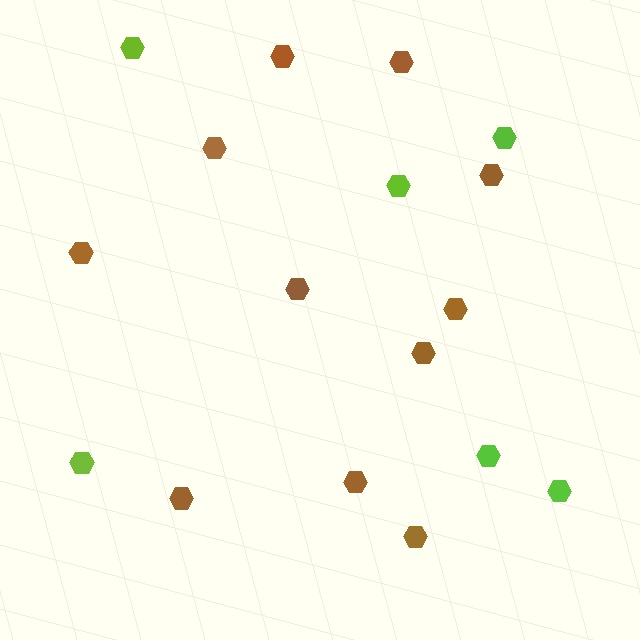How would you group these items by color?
There are 2 groups: one group of brown hexagons (11) and one group of lime hexagons (6).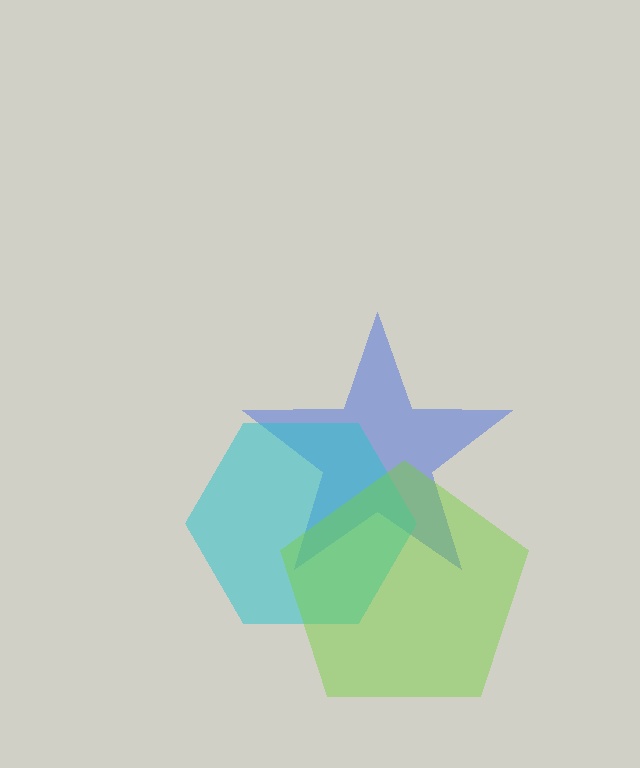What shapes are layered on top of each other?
The layered shapes are: a blue star, a cyan hexagon, a lime pentagon.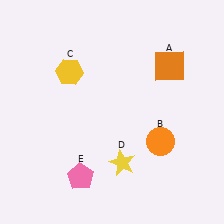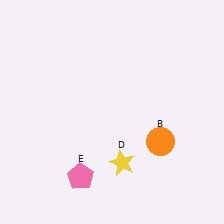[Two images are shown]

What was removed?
The orange square (A), the yellow hexagon (C) were removed in Image 2.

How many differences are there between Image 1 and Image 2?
There are 2 differences between the two images.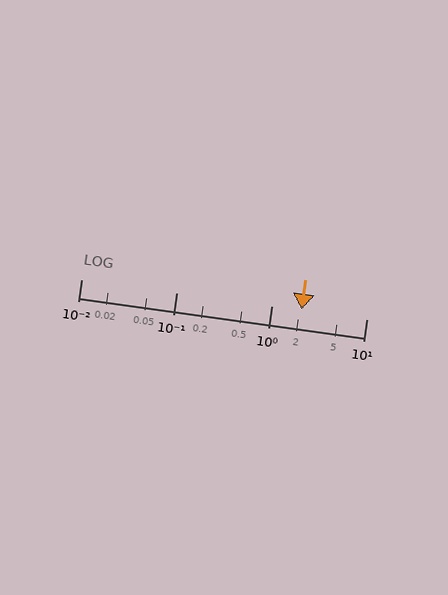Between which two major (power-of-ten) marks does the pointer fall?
The pointer is between 1 and 10.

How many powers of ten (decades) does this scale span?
The scale spans 3 decades, from 0.01 to 10.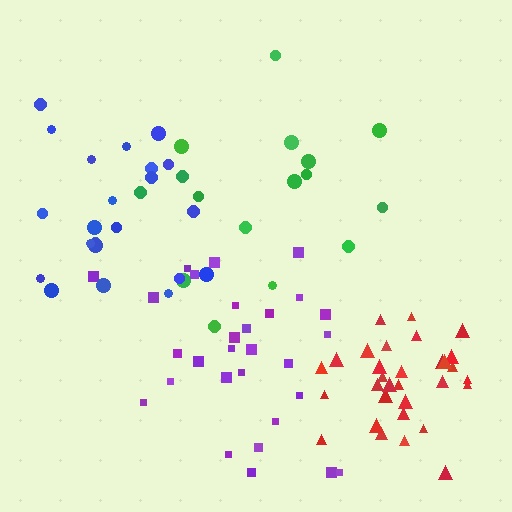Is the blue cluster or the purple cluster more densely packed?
Purple.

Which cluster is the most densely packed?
Red.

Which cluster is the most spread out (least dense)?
Green.